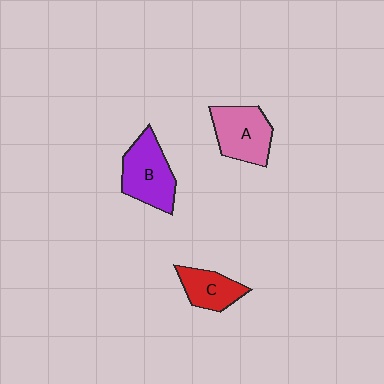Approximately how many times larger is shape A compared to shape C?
Approximately 1.4 times.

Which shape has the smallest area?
Shape C (red).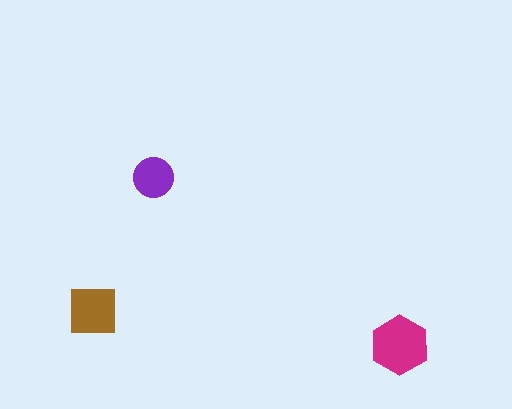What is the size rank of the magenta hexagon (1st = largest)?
1st.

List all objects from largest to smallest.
The magenta hexagon, the brown square, the purple circle.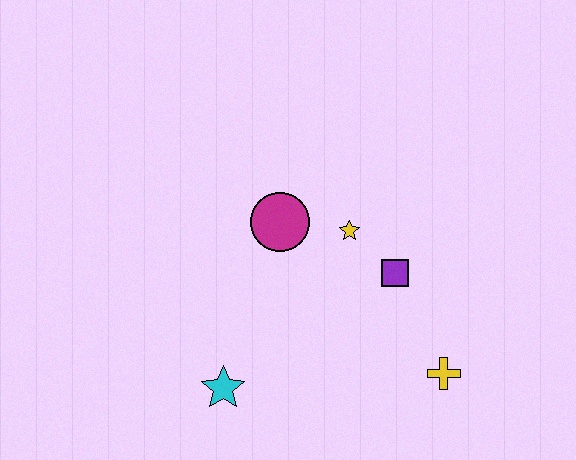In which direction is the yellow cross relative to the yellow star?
The yellow cross is below the yellow star.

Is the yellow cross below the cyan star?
No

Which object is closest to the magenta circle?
The yellow star is closest to the magenta circle.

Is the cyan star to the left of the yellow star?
Yes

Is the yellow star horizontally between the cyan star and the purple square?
Yes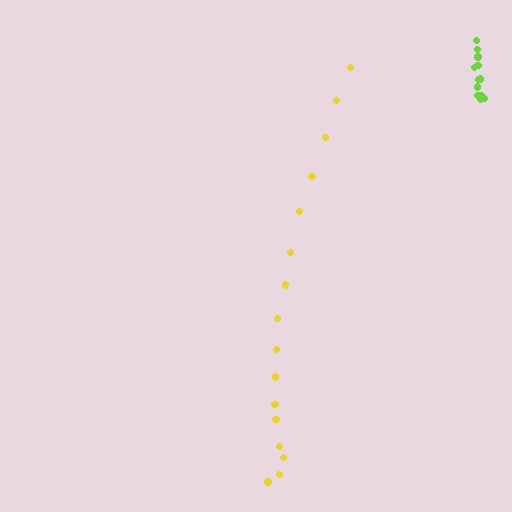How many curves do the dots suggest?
There are 2 distinct paths.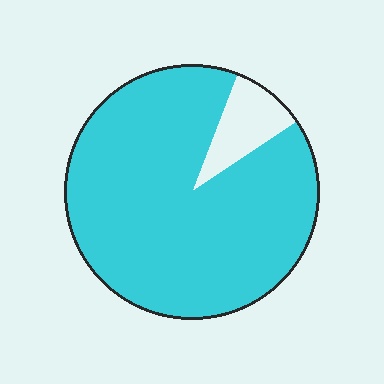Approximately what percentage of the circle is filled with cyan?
Approximately 90%.